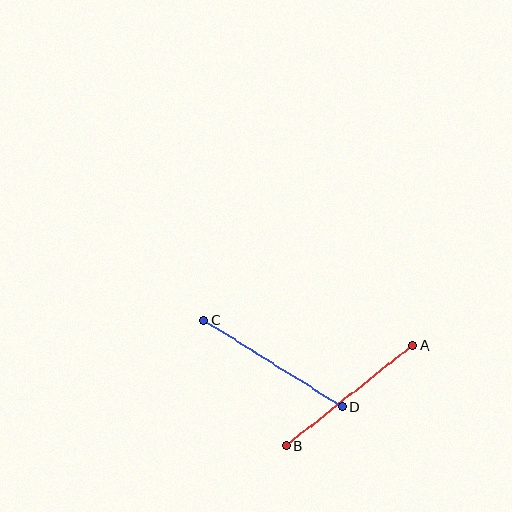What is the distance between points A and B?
The distance is approximately 161 pixels.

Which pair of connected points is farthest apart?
Points C and D are farthest apart.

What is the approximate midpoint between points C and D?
The midpoint is at approximately (273, 363) pixels.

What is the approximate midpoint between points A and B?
The midpoint is at approximately (349, 396) pixels.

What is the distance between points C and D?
The distance is approximately 163 pixels.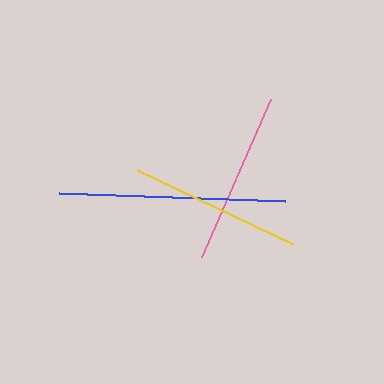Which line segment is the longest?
The blue line is the longest at approximately 225 pixels.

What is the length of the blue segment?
The blue segment is approximately 225 pixels long.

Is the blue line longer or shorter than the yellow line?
The blue line is longer than the yellow line.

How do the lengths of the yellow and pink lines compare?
The yellow and pink lines are approximately the same length.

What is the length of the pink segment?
The pink segment is approximately 172 pixels long.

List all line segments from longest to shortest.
From longest to shortest: blue, yellow, pink.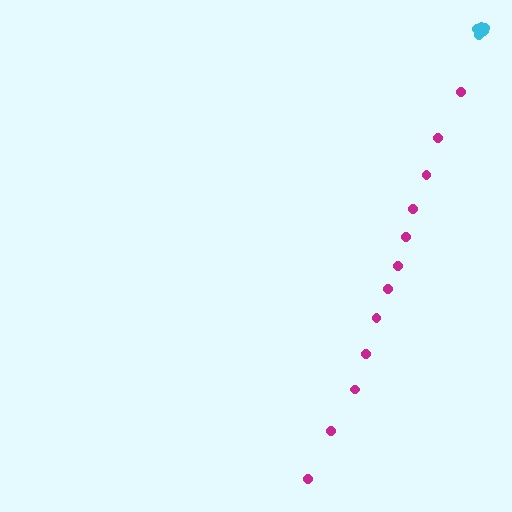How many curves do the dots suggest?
There are 2 distinct paths.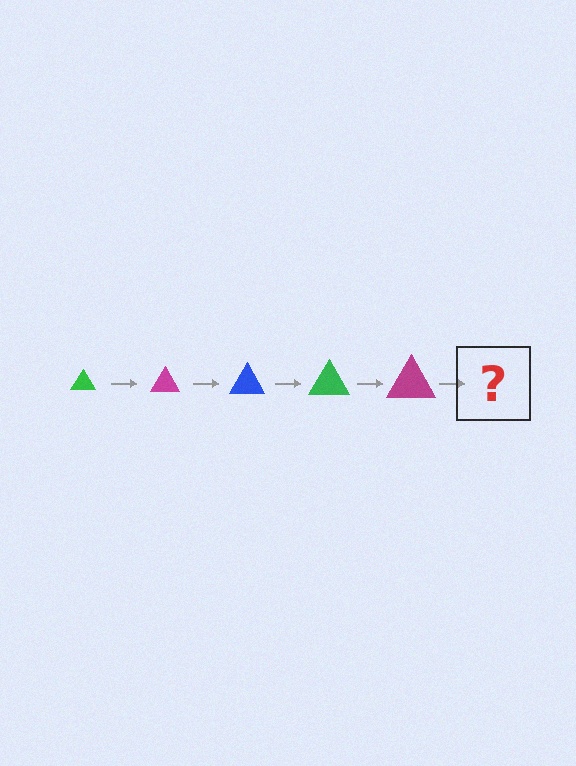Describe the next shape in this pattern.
It should be a blue triangle, larger than the previous one.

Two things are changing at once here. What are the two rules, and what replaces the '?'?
The two rules are that the triangle grows larger each step and the color cycles through green, magenta, and blue. The '?' should be a blue triangle, larger than the previous one.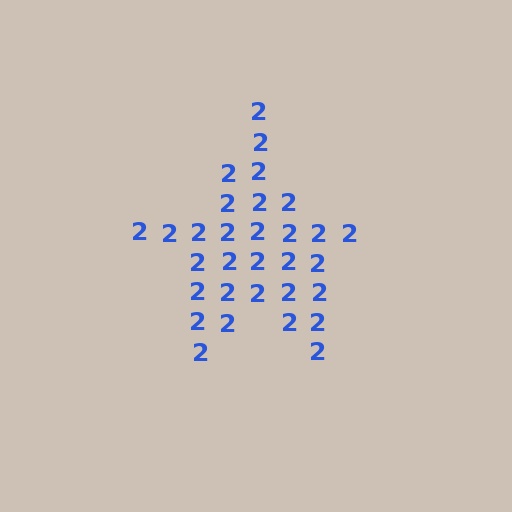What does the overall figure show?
The overall figure shows a star.